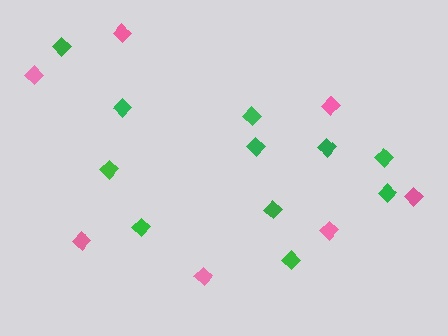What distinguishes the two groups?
There are 2 groups: one group of green diamonds (11) and one group of pink diamonds (7).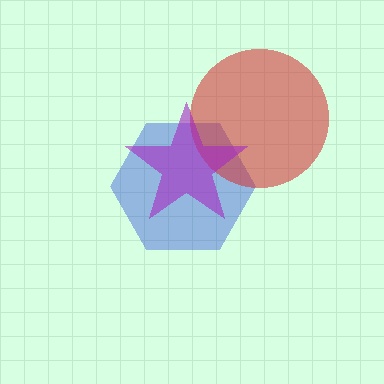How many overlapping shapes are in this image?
There are 3 overlapping shapes in the image.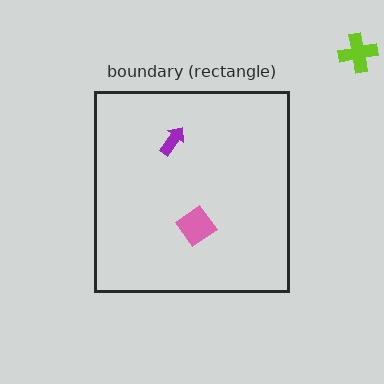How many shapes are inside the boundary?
2 inside, 1 outside.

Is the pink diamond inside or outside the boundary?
Inside.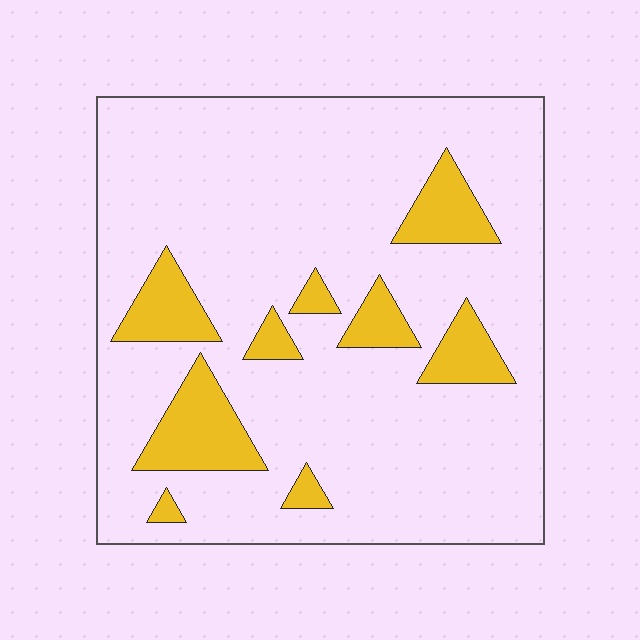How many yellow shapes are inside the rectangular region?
9.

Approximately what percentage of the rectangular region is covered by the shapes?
Approximately 15%.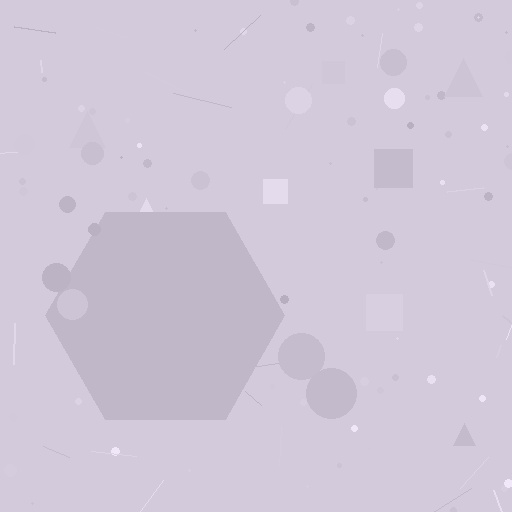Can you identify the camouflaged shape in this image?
The camouflaged shape is a hexagon.